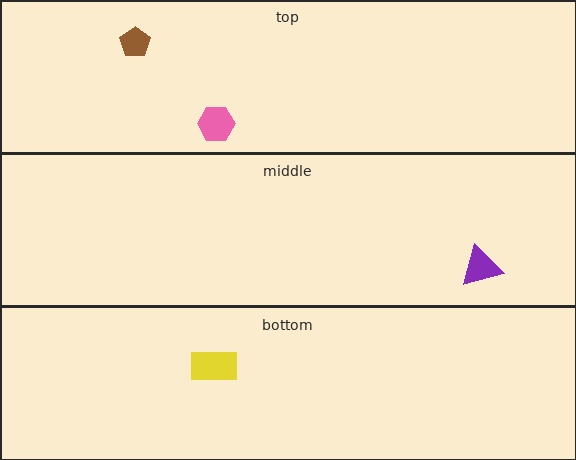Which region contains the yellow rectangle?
The bottom region.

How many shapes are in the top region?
2.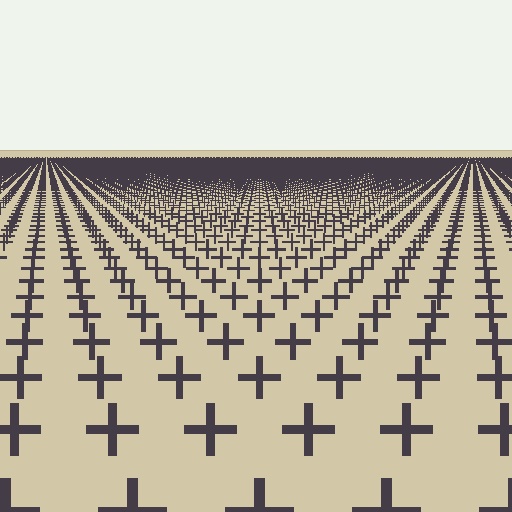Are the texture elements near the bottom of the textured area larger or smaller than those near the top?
Larger. Near the bottom, elements are closer to the viewer and appear at a bigger on-screen size.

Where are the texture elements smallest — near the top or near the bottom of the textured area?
Near the top.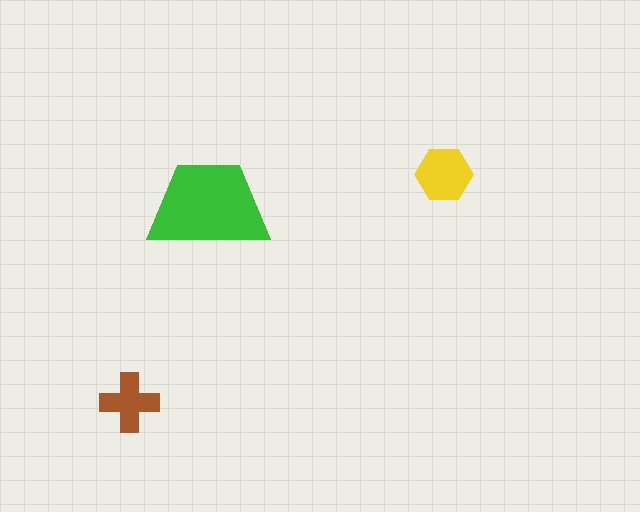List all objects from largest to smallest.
The green trapezoid, the yellow hexagon, the brown cross.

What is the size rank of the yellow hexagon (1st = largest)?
2nd.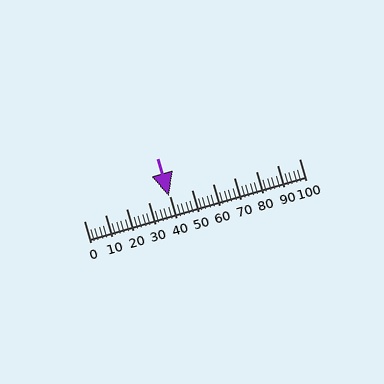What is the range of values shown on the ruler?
The ruler shows values from 0 to 100.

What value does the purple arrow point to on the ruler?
The purple arrow points to approximately 40.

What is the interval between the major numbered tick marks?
The major tick marks are spaced 10 units apart.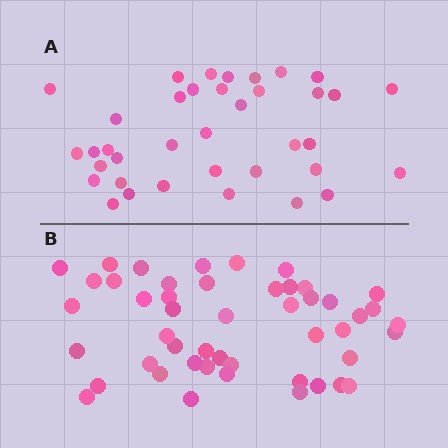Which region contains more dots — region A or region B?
Region B (the bottom region) has more dots.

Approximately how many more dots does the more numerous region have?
Region B has roughly 12 or so more dots than region A.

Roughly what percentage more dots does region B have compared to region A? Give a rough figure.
About 30% more.